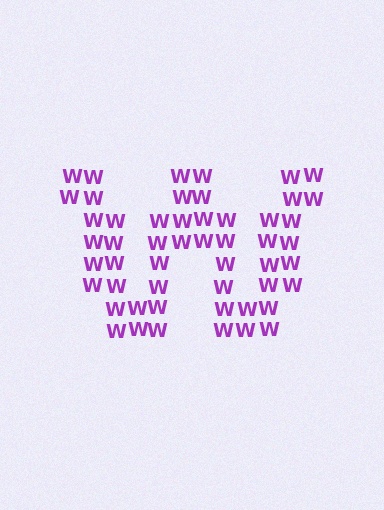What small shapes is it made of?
It is made of small letter W's.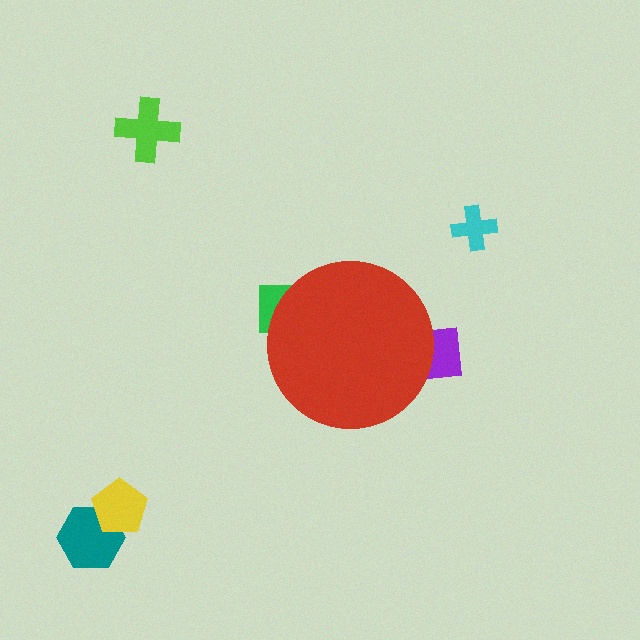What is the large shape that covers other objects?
A red circle.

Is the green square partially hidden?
Yes, the green square is partially hidden behind the red circle.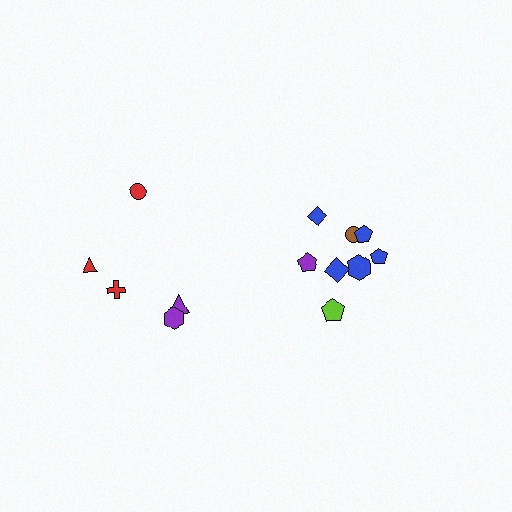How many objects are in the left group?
There are 5 objects.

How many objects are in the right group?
There are 8 objects.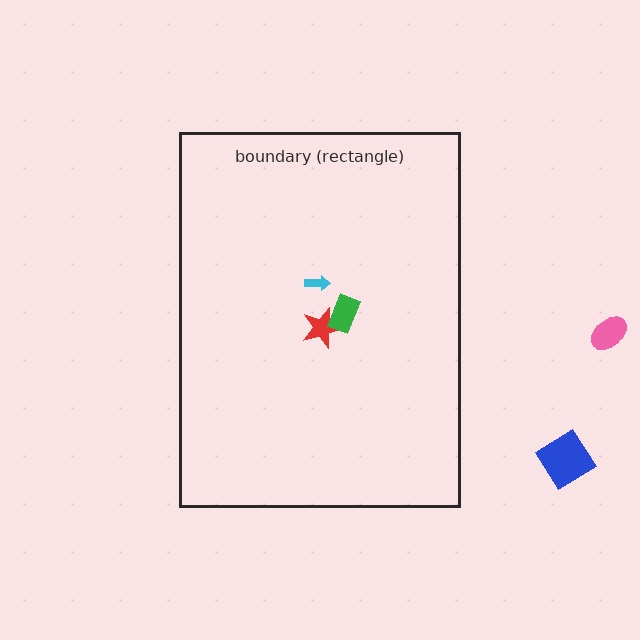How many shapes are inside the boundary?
3 inside, 2 outside.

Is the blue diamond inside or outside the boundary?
Outside.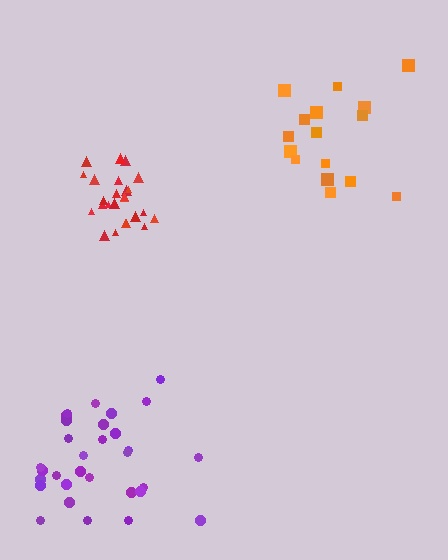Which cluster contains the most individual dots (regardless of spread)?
Purple (32).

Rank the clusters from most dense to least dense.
red, purple, orange.